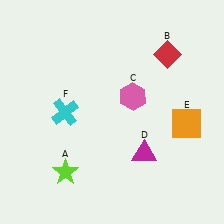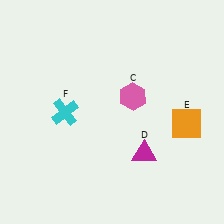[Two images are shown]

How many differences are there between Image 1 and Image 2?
There are 2 differences between the two images.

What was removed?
The red diamond (B), the lime star (A) were removed in Image 2.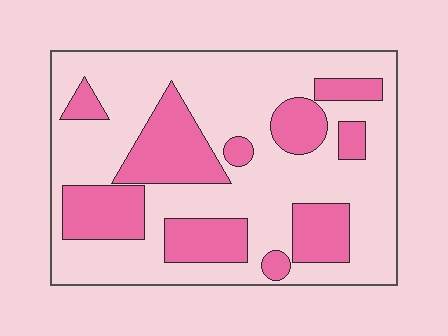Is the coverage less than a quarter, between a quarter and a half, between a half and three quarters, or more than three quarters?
Between a quarter and a half.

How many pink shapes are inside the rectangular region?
10.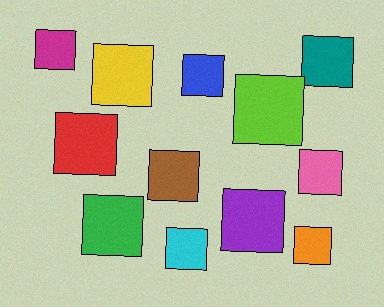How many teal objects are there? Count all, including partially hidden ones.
There is 1 teal object.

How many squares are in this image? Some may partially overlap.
There are 12 squares.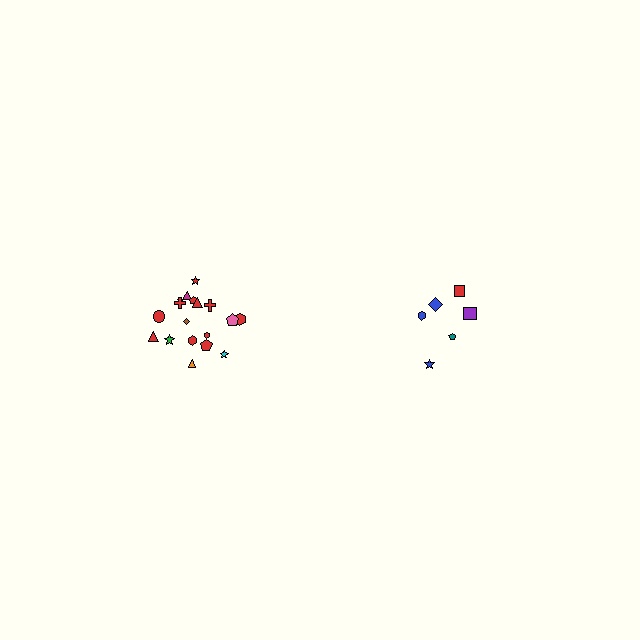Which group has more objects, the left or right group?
The left group.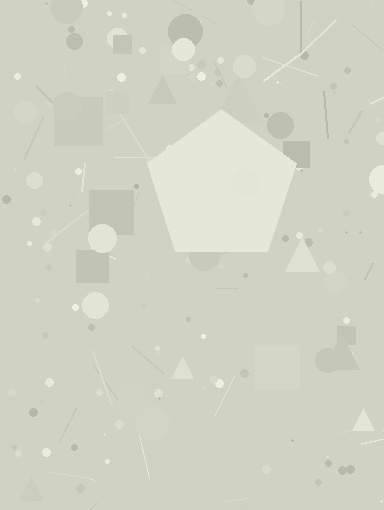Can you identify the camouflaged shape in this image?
The camouflaged shape is a pentagon.